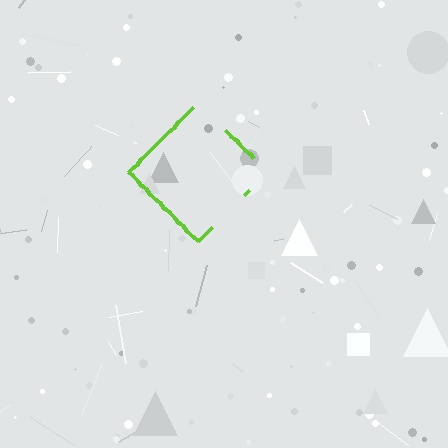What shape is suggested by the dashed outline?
The dashed outline suggests a diamond.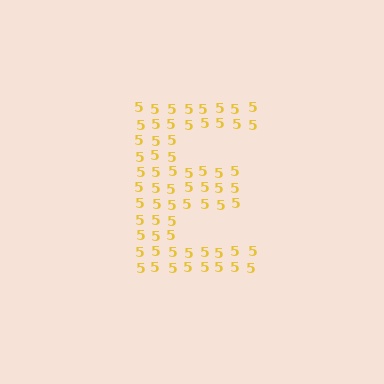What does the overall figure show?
The overall figure shows the letter E.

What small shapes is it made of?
It is made of small digit 5's.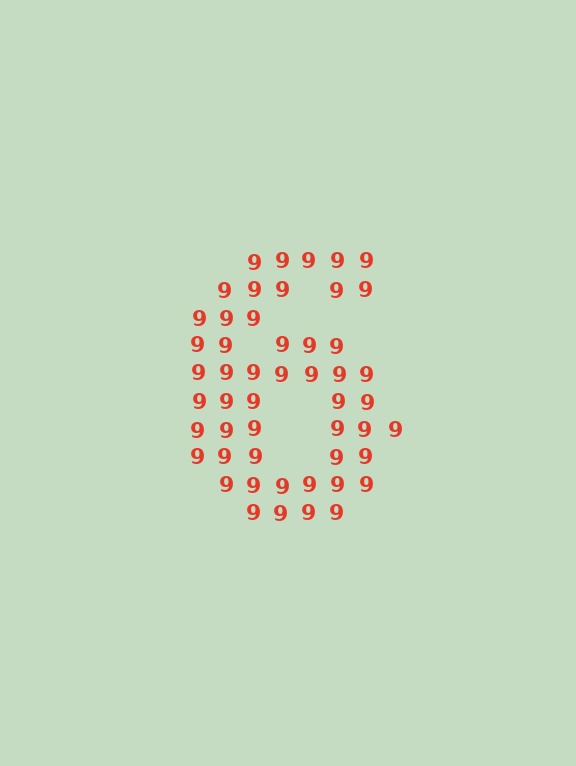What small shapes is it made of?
It is made of small digit 9's.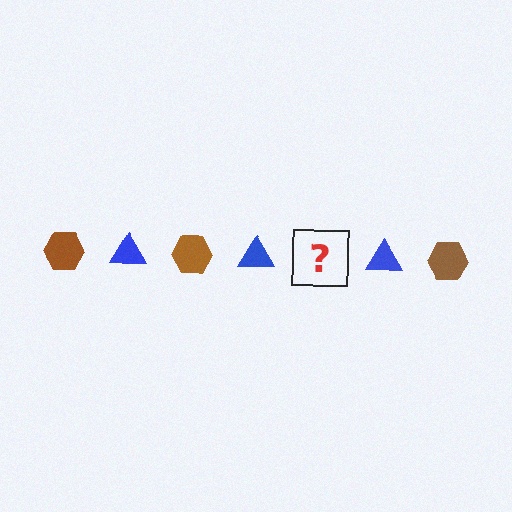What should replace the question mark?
The question mark should be replaced with a brown hexagon.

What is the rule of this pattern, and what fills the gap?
The rule is that the pattern alternates between brown hexagon and blue triangle. The gap should be filled with a brown hexagon.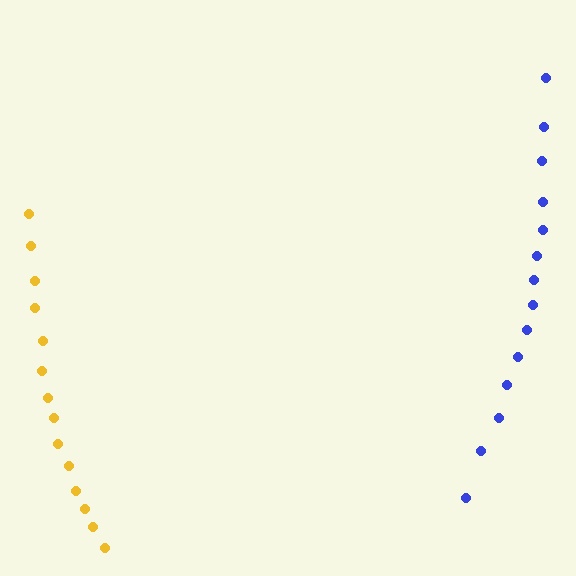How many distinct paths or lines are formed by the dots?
There are 2 distinct paths.